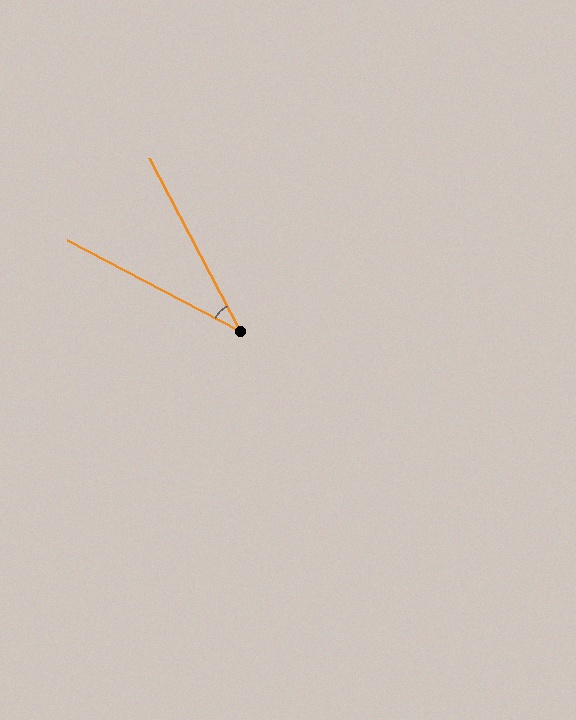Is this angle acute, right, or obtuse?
It is acute.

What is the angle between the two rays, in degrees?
Approximately 35 degrees.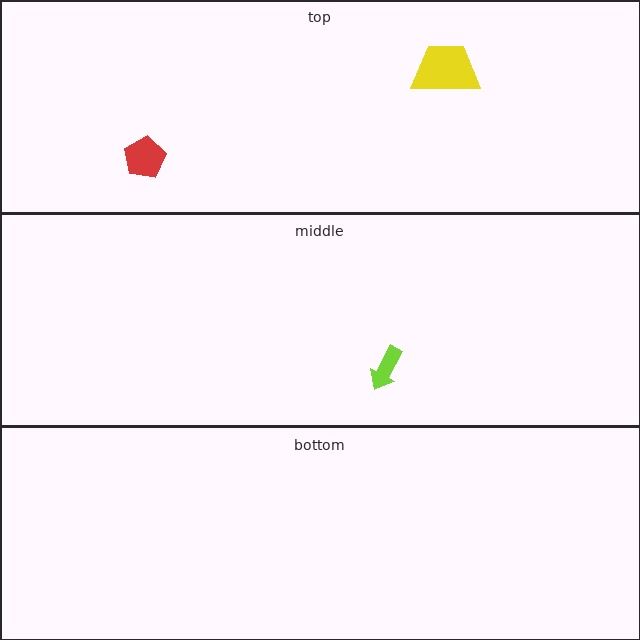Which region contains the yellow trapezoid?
The top region.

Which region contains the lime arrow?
The middle region.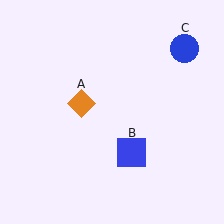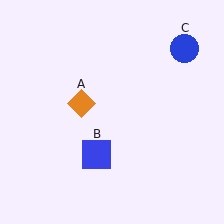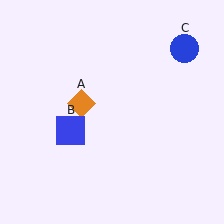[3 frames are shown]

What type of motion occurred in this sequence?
The blue square (object B) rotated clockwise around the center of the scene.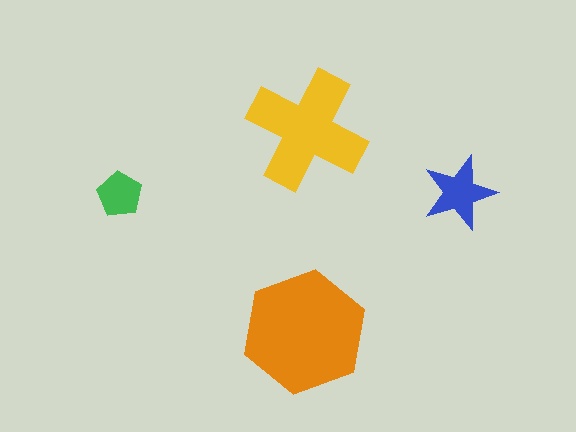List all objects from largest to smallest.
The orange hexagon, the yellow cross, the blue star, the green pentagon.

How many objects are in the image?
There are 4 objects in the image.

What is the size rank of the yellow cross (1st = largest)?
2nd.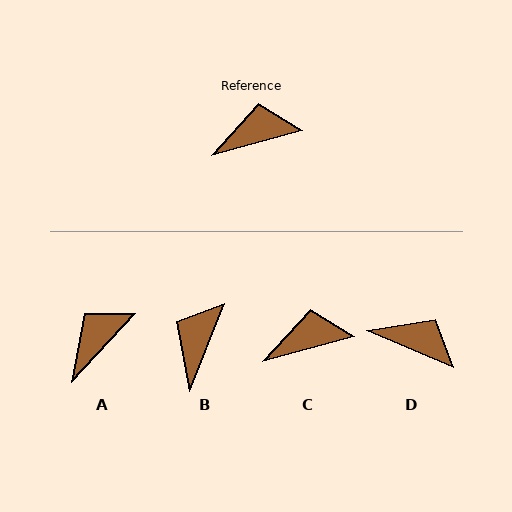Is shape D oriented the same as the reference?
No, it is off by about 39 degrees.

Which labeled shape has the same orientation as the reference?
C.